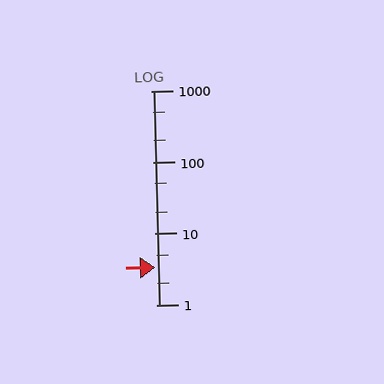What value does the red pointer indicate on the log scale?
The pointer indicates approximately 3.4.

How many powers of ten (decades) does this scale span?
The scale spans 3 decades, from 1 to 1000.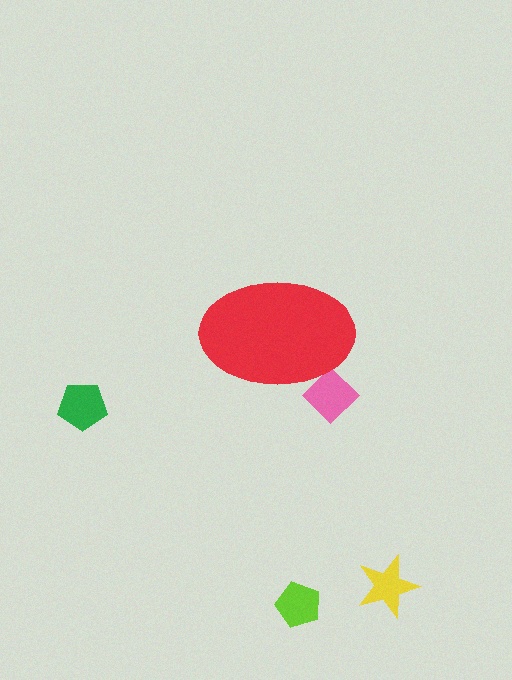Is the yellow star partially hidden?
No, the yellow star is fully visible.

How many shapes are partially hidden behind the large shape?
1 shape is partially hidden.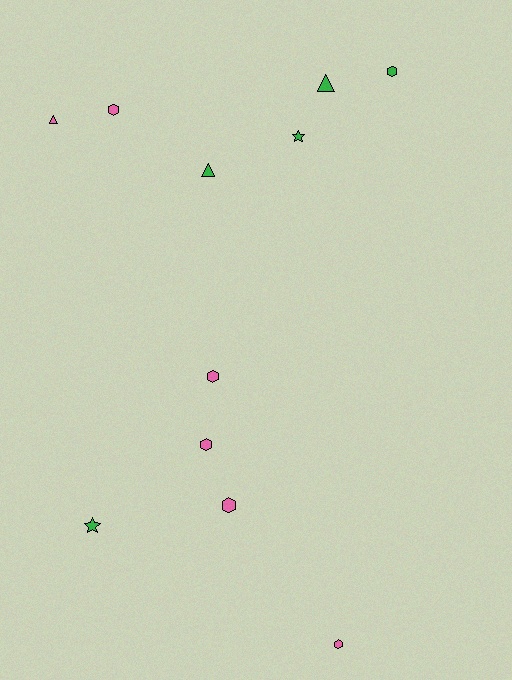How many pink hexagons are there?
There are 5 pink hexagons.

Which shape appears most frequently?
Hexagon, with 6 objects.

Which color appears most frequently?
Pink, with 6 objects.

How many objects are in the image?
There are 11 objects.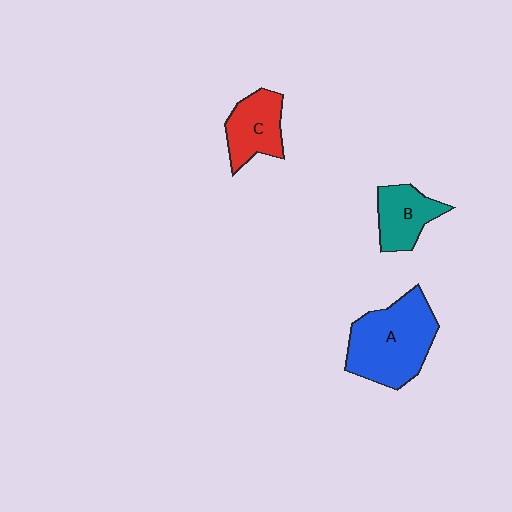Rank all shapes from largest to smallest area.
From largest to smallest: A (blue), C (red), B (teal).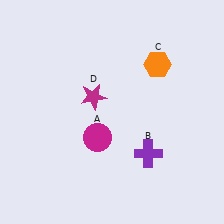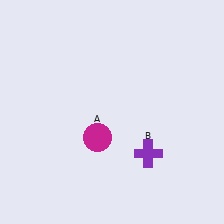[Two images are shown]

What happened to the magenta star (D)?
The magenta star (D) was removed in Image 2. It was in the top-left area of Image 1.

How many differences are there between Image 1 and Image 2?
There are 2 differences between the two images.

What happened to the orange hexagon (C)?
The orange hexagon (C) was removed in Image 2. It was in the top-right area of Image 1.